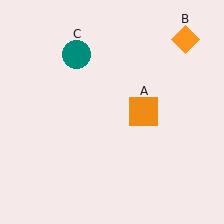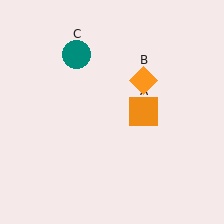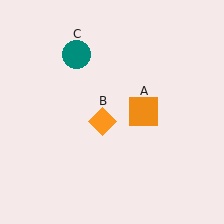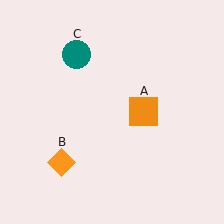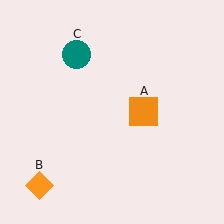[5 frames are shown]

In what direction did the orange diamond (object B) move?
The orange diamond (object B) moved down and to the left.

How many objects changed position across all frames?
1 object changed position: orange diamond (object B).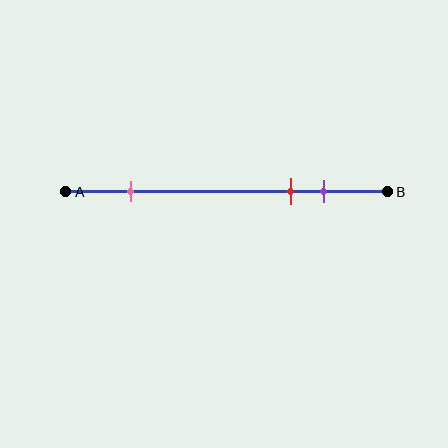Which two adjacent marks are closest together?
The red and purple marks are the closest adjacent pair.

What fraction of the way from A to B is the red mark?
The red mark is approximately 70% (0.7) of the way from A to B.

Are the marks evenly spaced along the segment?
No, the marks are not evenly spaced.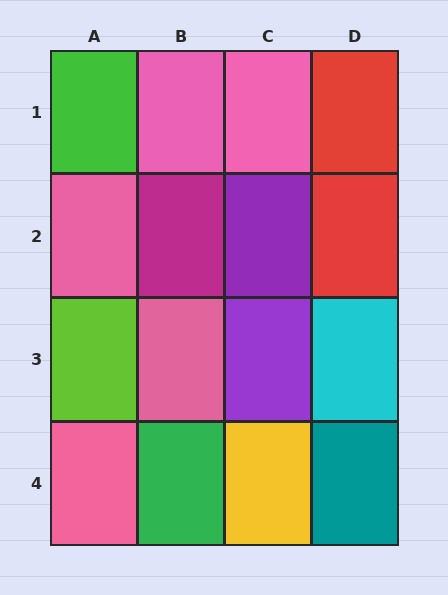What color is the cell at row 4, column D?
Teal.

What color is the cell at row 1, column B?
Pink.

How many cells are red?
2 cells are red.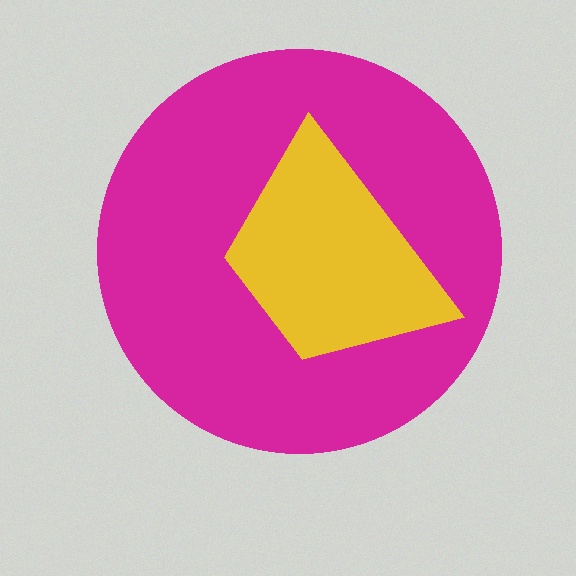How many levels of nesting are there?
2.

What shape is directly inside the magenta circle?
The yellow trapezoid.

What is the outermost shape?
The magenta circle.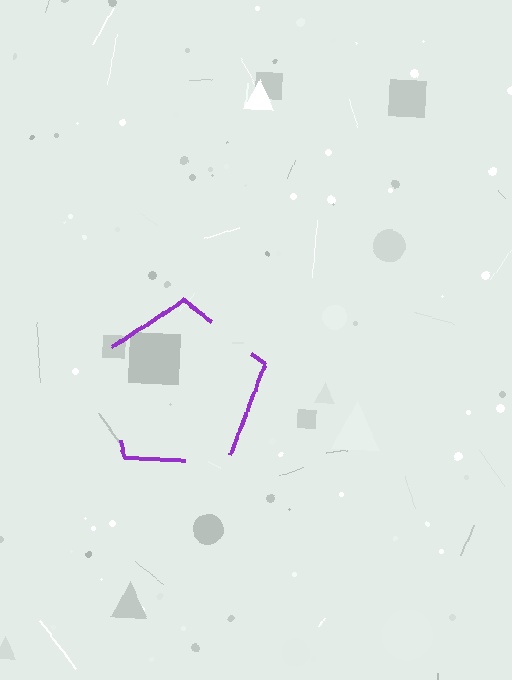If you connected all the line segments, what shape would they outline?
They would outline a pentagon.